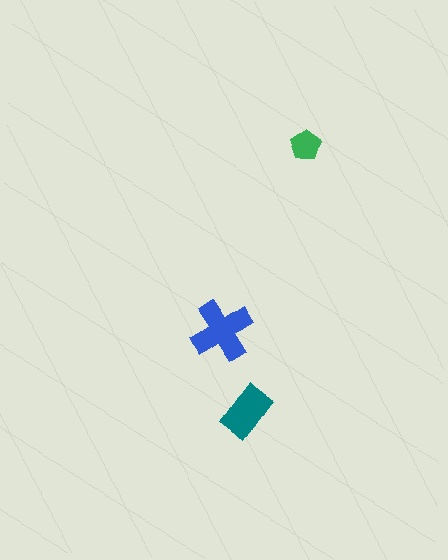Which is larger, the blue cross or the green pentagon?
The blue cross.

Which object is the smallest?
The green pentagon.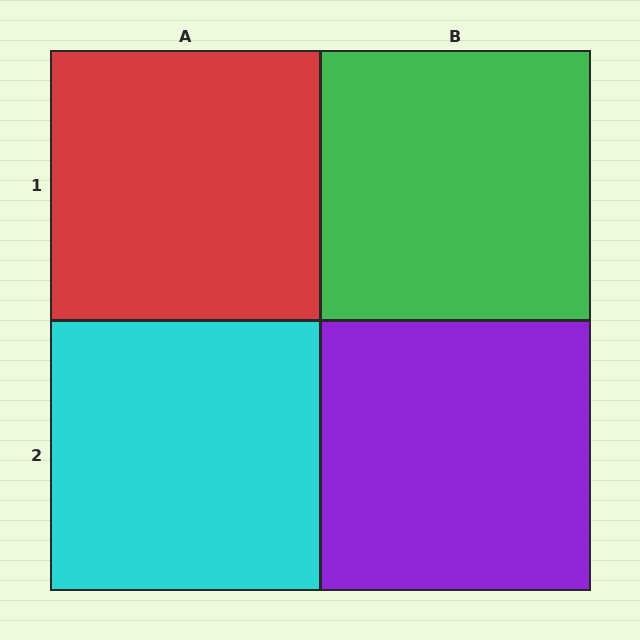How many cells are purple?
1 cell is purple.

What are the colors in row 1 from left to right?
Red, green.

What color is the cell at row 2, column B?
Purple.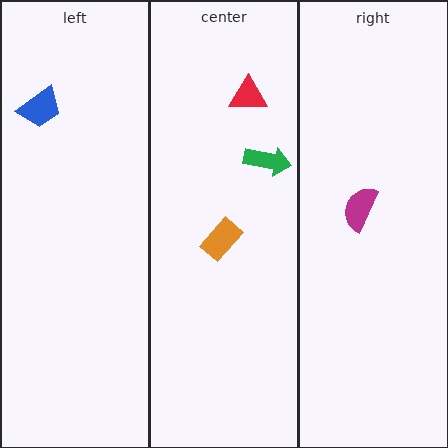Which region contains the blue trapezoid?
The left region.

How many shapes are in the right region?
1.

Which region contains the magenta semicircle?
The right region.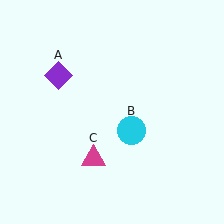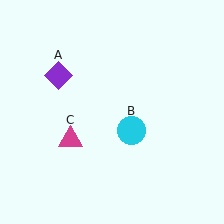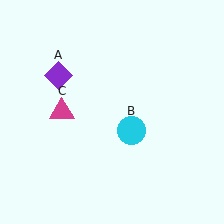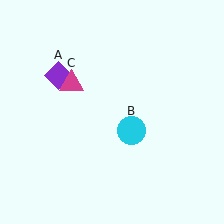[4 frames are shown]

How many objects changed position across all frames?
1 object changed position: magenta triangle (object C).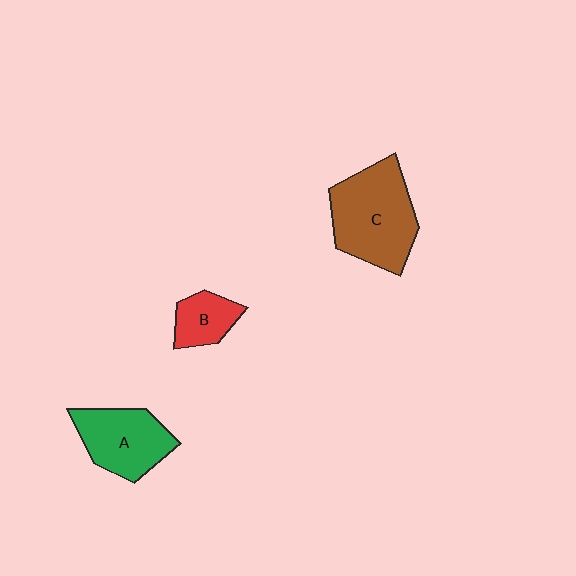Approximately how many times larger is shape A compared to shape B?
Approximately 1.8 times.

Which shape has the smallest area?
Shape B (red).